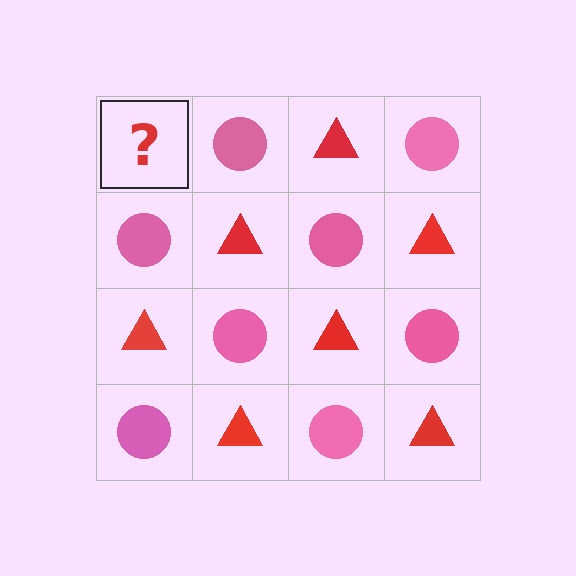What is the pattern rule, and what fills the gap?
The rule is that it alternates red triangle and pink circle in a checkerboard pattern. The gap should be filled with a red triangle.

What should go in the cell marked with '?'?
The missing cell should contain a red triangle.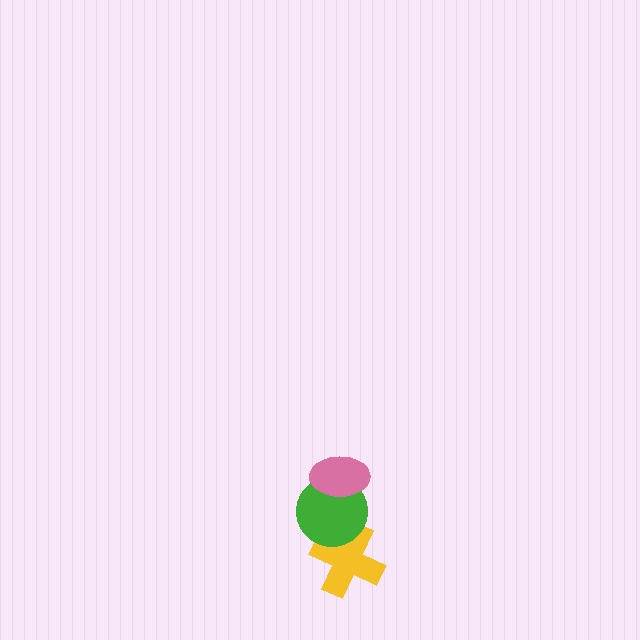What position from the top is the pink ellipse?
The pink ellipse is 1st from the top.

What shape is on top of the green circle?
The pink ellipse is on top of the green circle.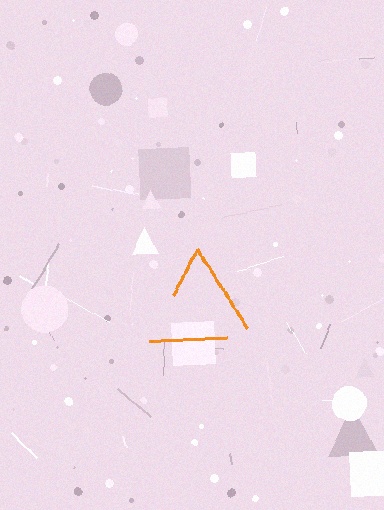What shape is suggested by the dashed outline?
The dashed outline suggests a triangle.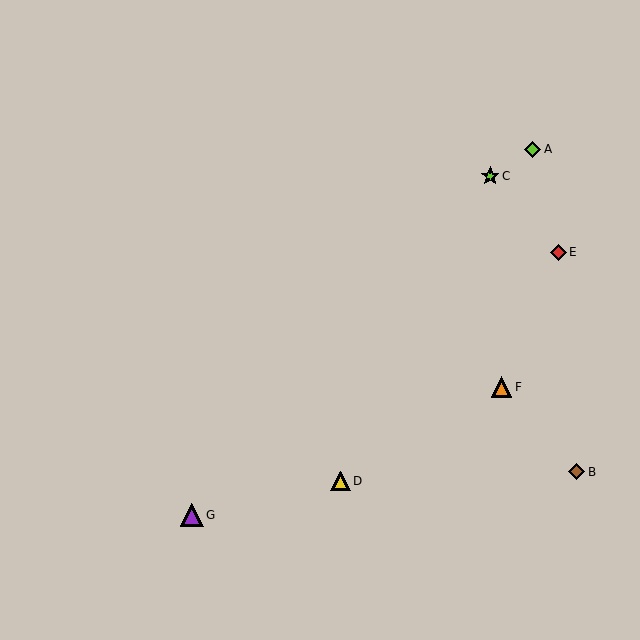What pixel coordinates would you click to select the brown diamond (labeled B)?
Click at (577, 472) to select the brown diamond B.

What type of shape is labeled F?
Shape F is an orange triangle.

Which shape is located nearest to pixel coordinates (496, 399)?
The orange triangle (labeled F) at (502, 387) is nearest to that location.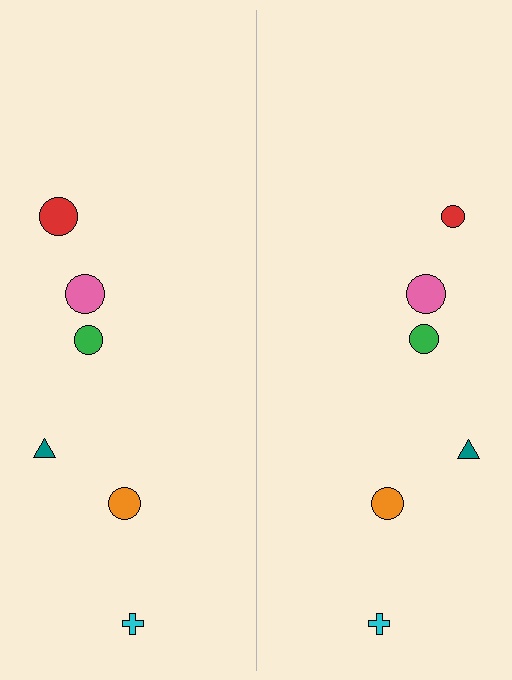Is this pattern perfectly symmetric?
No, the pattern is not perfectly symmetric. The red circle on the right side has a different size than its mirror counterpart.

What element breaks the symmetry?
The red circle on the right side has a different size than its mirror counterpart.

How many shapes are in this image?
There are 12 shapes in this image.